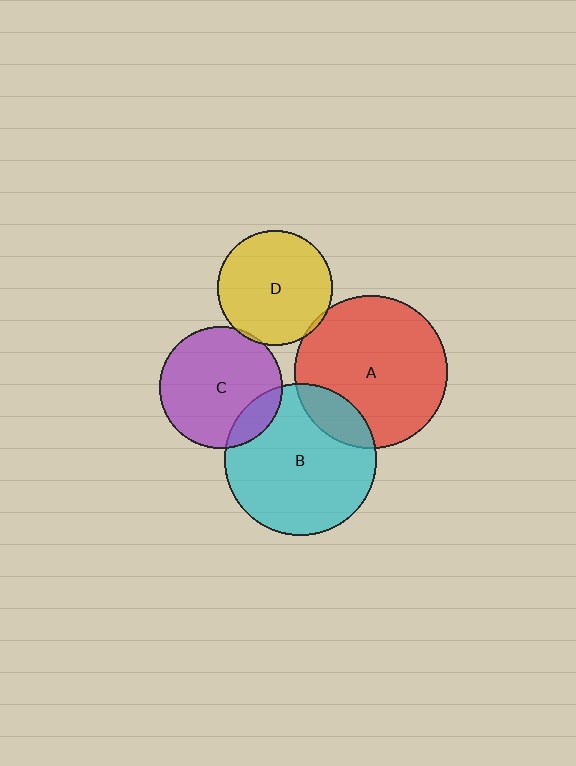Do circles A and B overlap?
Yes.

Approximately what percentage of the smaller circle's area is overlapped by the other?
Approximately 15%.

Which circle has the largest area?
Circle A (red).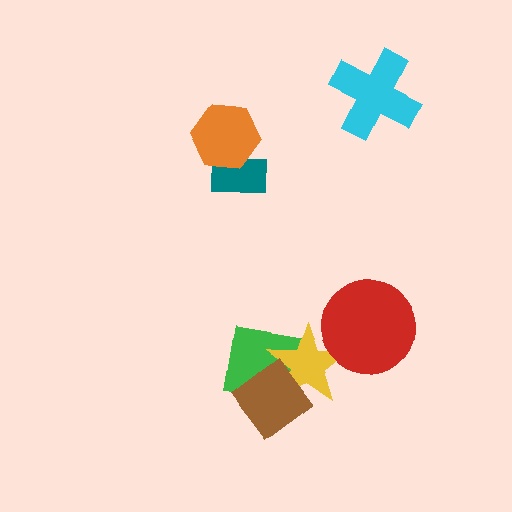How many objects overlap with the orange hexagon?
1 object overlaps with the orange hexagon.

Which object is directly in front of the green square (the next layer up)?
The yellow star is directly in front of the green square.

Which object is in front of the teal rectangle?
The orange hexagon is in front of the teal rectangle.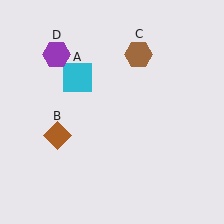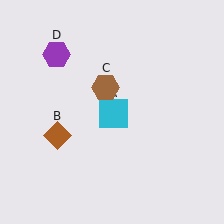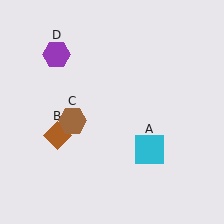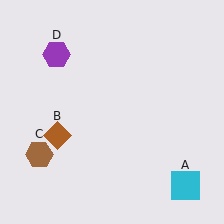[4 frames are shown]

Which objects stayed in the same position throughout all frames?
Brown diamond (object B) and purple hexagon (object D) remained stationary.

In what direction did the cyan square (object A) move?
The cyan square (object A) moved down and to the right.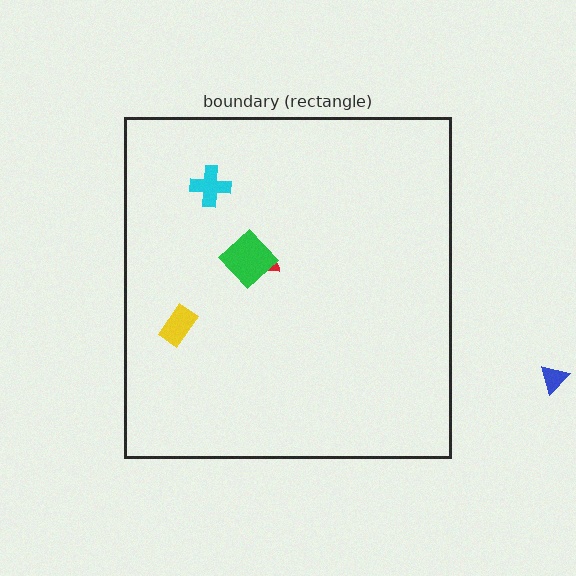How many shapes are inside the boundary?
4 inside, 1 outside.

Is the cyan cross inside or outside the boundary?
Inside.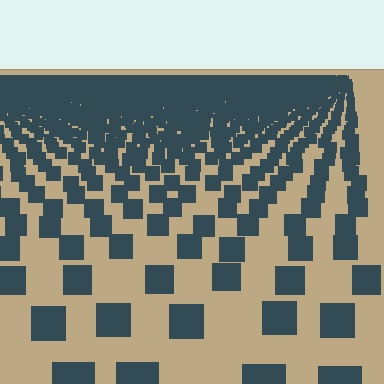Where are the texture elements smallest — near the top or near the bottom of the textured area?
Near the top.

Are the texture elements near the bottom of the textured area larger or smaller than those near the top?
Larger. Near the bottom, elements are closer to the viewer and appear at a bigger on-screen size.